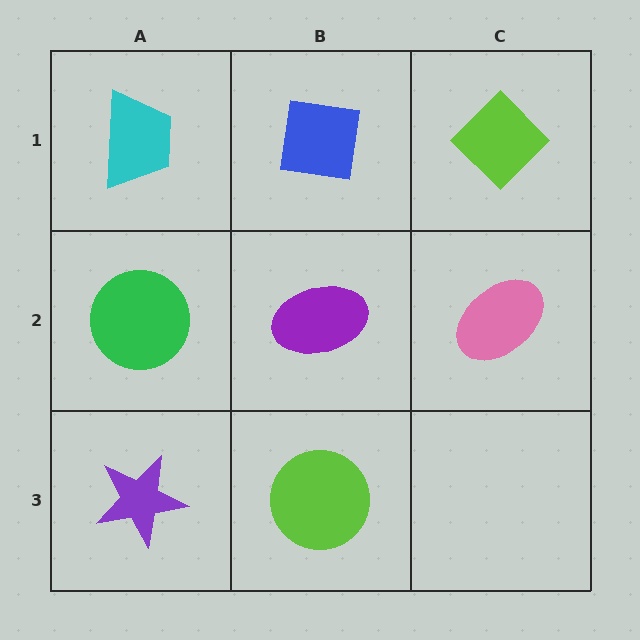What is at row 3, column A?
A purple star.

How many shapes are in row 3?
2 shapes.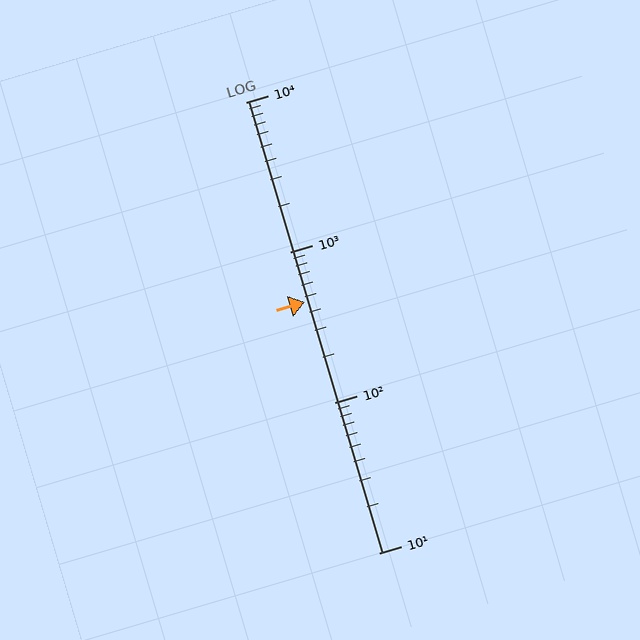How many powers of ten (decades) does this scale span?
The scale spans 3 decades, from 10 to 10000.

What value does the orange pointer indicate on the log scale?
The pointer indicates approximately 470.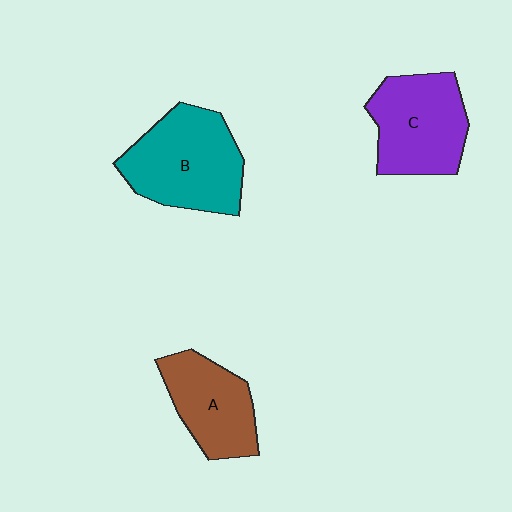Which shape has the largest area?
Shape B (teal).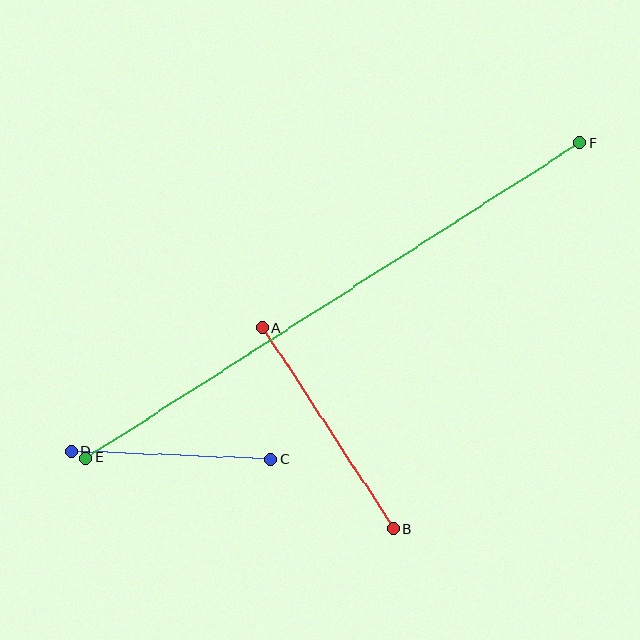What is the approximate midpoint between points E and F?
The midpoint is at approximately (333, 300) pixels.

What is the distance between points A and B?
The distance is approximately 240 pixels.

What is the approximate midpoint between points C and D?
The midpoint is at approximately (171, 455) pixels.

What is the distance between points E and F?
The distance is approximately 586 pixels.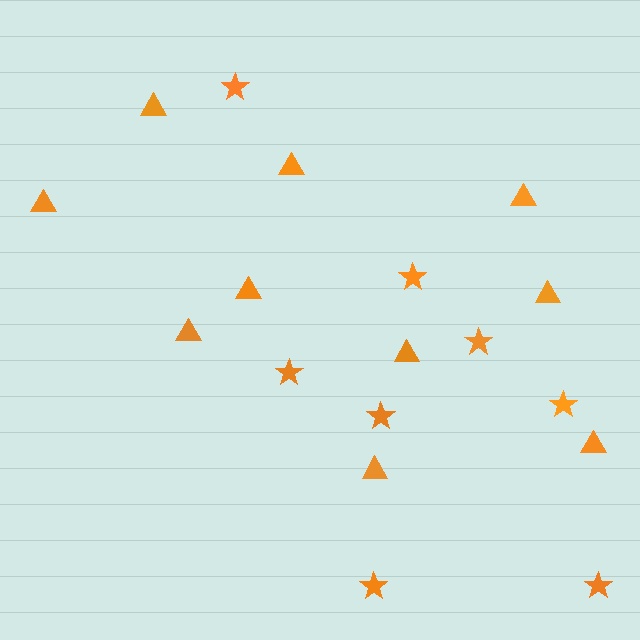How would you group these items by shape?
There are 2 groups: one group of triangles (10) and one group of stars (8).